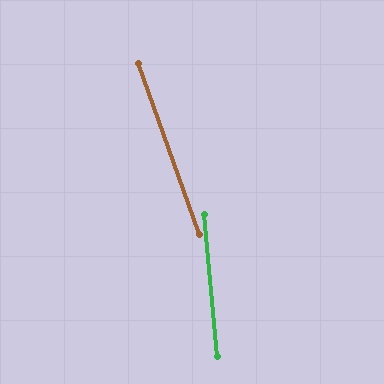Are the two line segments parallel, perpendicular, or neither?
Neither parallel nor perpendicular — they differ by about 15°.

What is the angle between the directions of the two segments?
Approximately 15 degrees.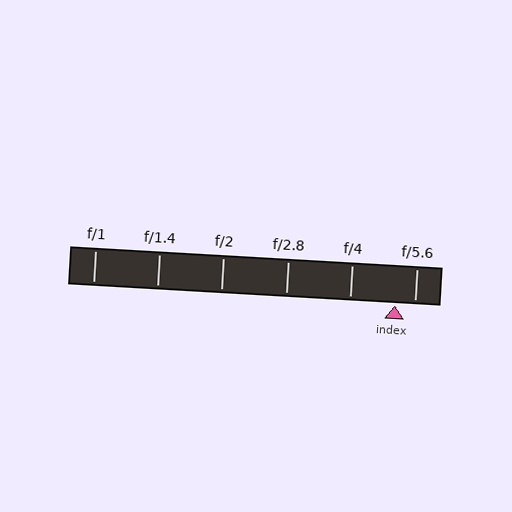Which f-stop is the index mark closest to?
The index mark is closest to f/5.6.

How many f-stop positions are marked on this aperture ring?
There are 6 f-stop positions marked.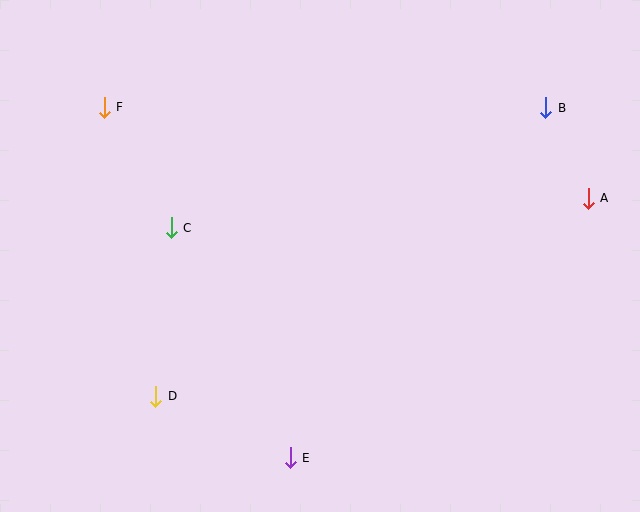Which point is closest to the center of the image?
Point C at (171, 228) is closest to the center.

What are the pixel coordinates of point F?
Point F is at (104, 107).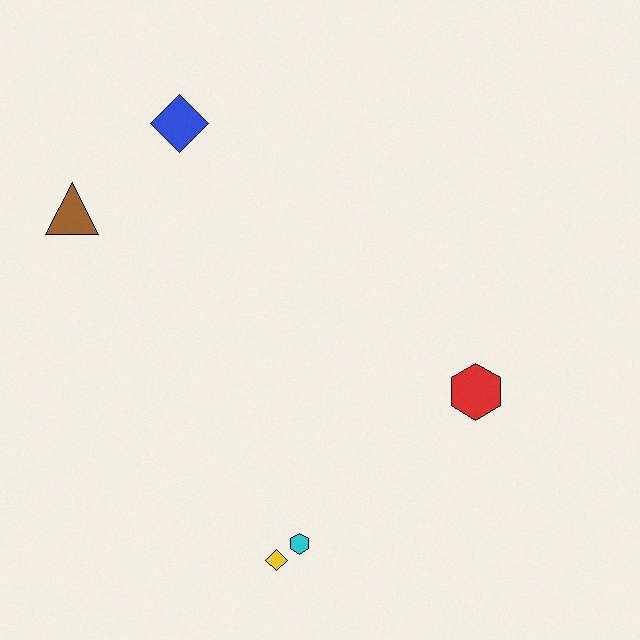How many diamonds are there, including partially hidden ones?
There are 2 diamonds.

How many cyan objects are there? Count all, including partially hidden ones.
There is 1 cyan object.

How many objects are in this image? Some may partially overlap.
There are 5 objects.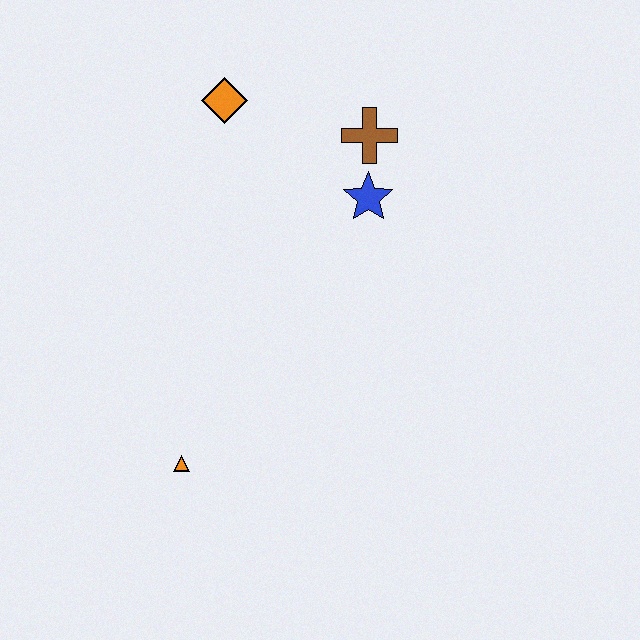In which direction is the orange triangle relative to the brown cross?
The orange triangle is below the brown cross.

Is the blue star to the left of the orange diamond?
No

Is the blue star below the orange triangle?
No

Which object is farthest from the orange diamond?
The orange triangle is farthest from the orange diamond.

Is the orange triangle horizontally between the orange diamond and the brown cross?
No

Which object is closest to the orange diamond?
The brown cross is closest to the orange diamond.